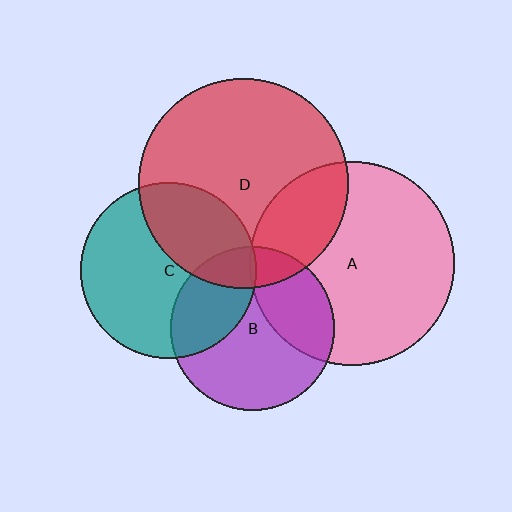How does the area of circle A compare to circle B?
Approximately 1.6 times.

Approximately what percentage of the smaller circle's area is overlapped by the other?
Approximately 30%.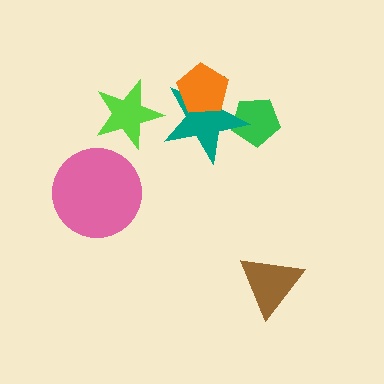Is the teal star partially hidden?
Yes, it is partially covered by another shape.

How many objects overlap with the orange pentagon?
1 object overlaps with the orange pentagon.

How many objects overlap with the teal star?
2 objects overlap with the teal star.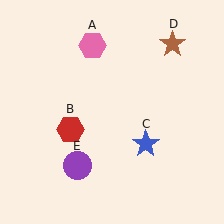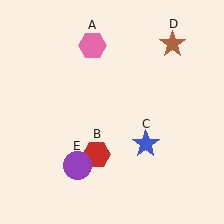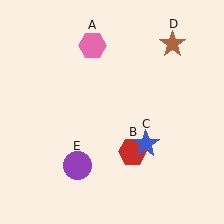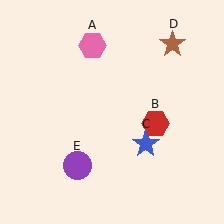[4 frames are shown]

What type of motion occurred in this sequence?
The red hexagon (object B) rotated counterclockwise around the center of the scene.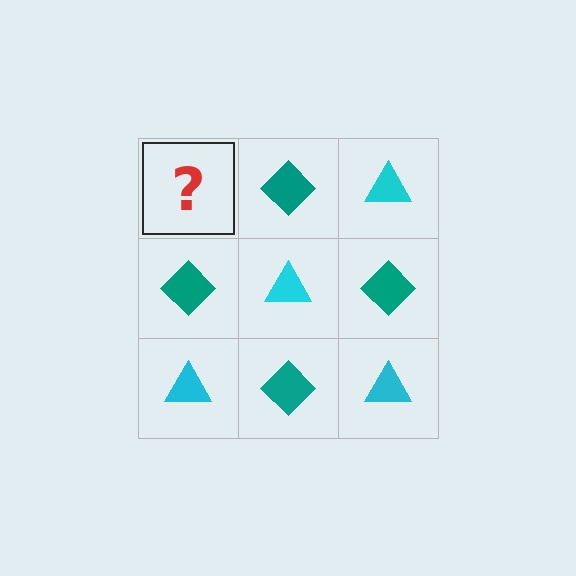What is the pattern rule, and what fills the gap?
The rule is that it alternates cyan triangle and teal diamond in a checkerboard pattern. The gap should be filled with a cyan triangle.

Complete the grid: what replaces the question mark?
The question mark should be replaced with a cyan triangle.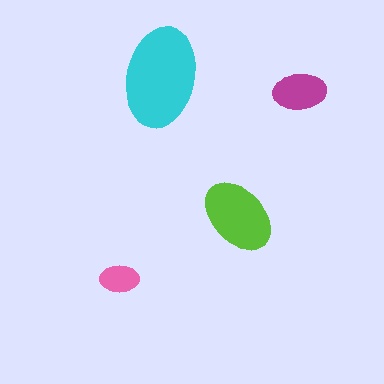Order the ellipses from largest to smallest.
the cyan one, the lime one, the magenta one, the pink one.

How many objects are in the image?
There are 4 objects in the image.